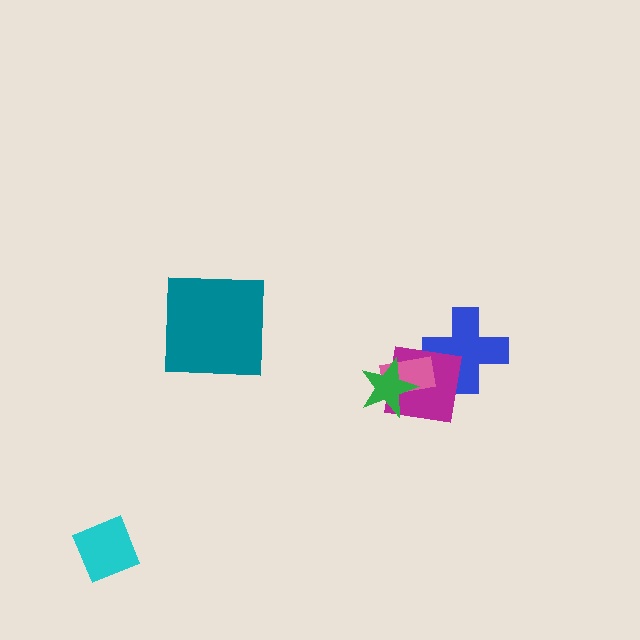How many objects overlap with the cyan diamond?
0 objects overlap with the cyan diamond.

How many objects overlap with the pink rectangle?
2 objects overlap with the pink rectangle.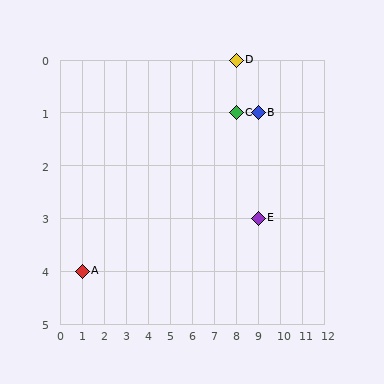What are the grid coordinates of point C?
Point C is at grid coordinates (8, 1).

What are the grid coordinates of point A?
Point A is at grid coordinates (1, 4).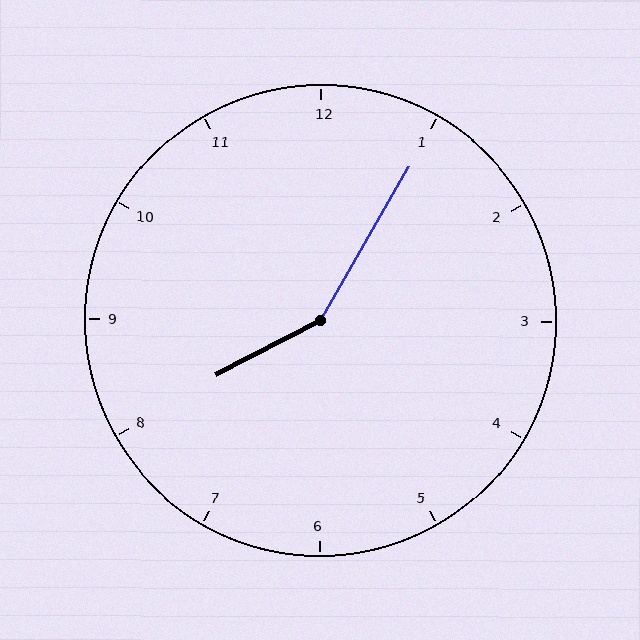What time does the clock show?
8:05.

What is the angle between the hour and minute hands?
Approximately 148 degrees.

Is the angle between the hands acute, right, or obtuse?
It is obtuse.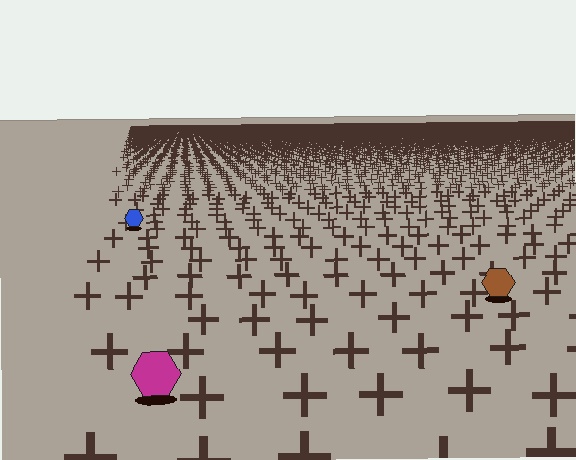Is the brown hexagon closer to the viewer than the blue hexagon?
Yes. The brown hexagon is closer — you can tell from the texture gradient: the ground texture is coarser near it.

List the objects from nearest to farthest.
From nearest to farthest: the magenta hexagon, the brown hexagon, the blue hexagon.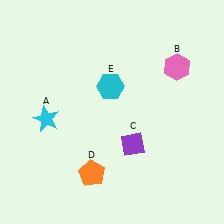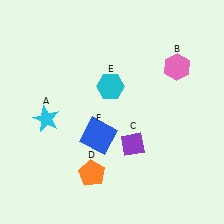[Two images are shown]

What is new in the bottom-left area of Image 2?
A blue square (F) was added in the bottom-left area of Image 2.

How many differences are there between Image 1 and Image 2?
There is 1 difference between the two images.